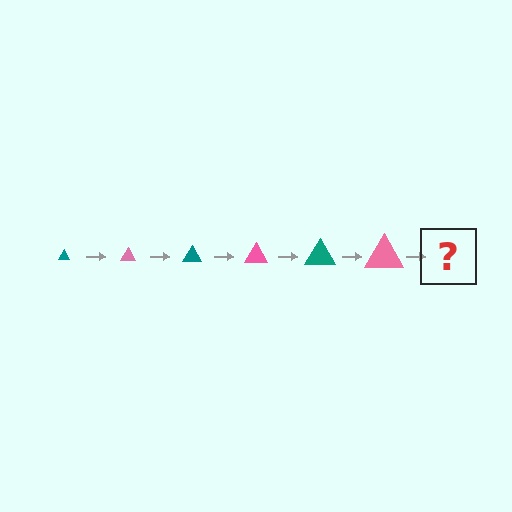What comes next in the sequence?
The next element should be a teal triangle, larger than the previous one.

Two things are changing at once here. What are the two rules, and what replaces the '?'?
The two rules are that the triangle grows larger each step and the color cycles through teal and pink. The '?' should be a teal triangle, larger than the previous one.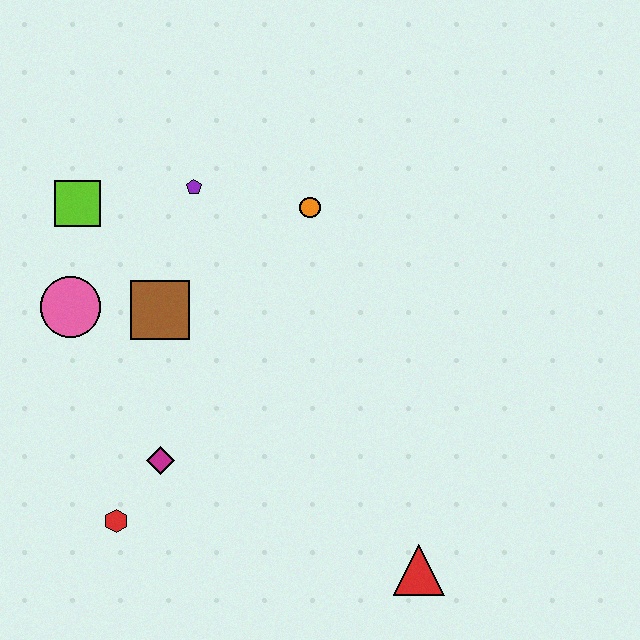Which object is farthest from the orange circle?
The red triangle is farthest from the orange circle.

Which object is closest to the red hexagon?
The magenta diamond is closest to the red hexagon.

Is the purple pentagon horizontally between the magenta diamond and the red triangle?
Yes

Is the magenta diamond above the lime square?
No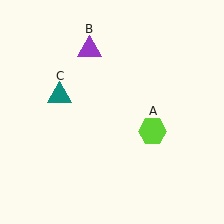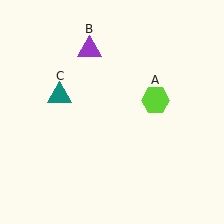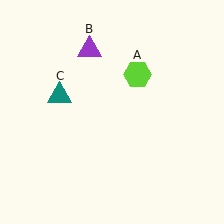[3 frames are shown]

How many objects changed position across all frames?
1 object changed position: lime hexagon (object A).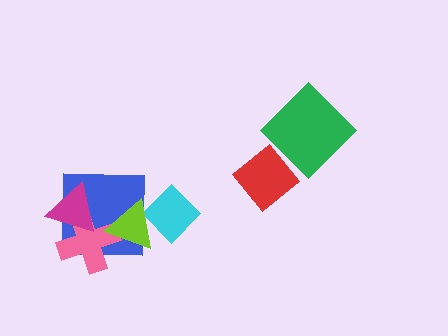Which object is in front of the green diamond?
The red diamond is in front of the green diamond.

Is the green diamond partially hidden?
Yes, it is partially covered by another shape.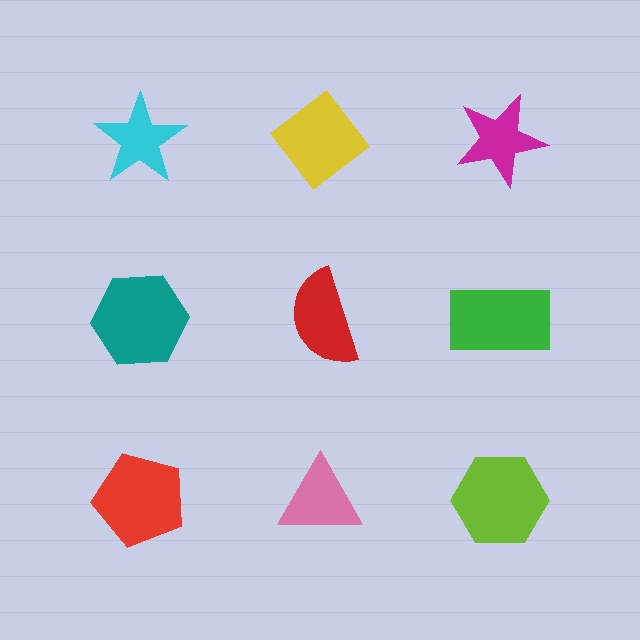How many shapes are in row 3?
3 shapes.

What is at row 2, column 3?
A green rectangle.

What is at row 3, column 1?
A red pentagon.